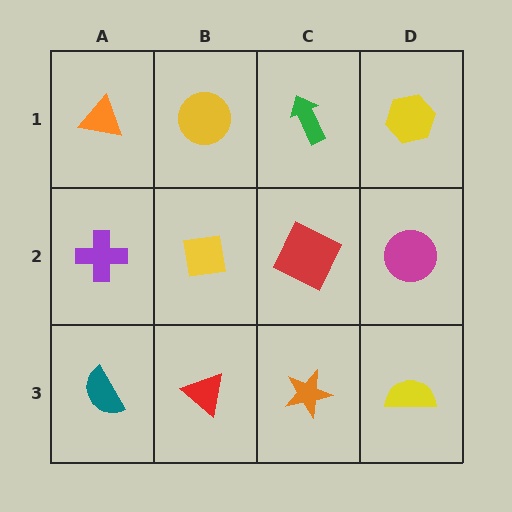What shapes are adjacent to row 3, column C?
A red square (row 2, column C), a red triangle (row 3, column B), a yellow semicircle (row 3, column D).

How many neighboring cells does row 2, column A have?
3.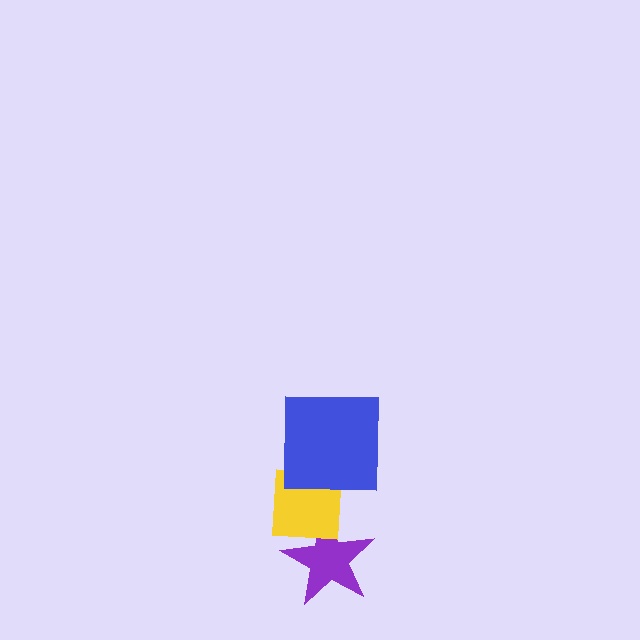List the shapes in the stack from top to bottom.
From top to bottom: the blue square, the yellow square, the purple star.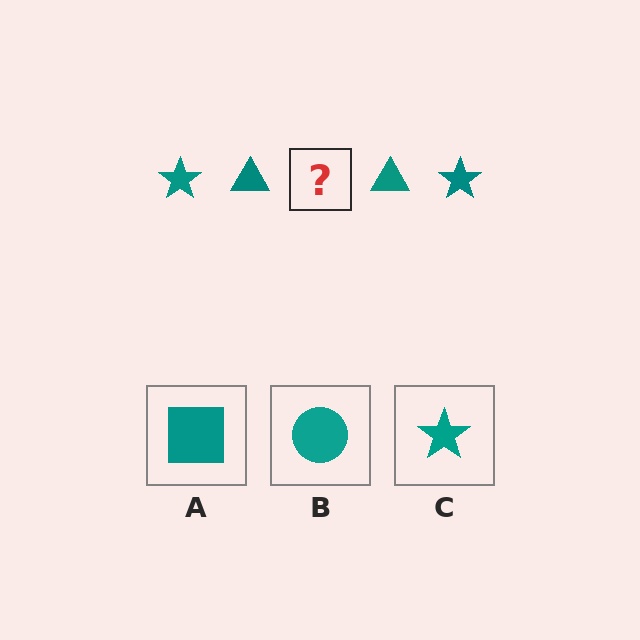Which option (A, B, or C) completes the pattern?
C.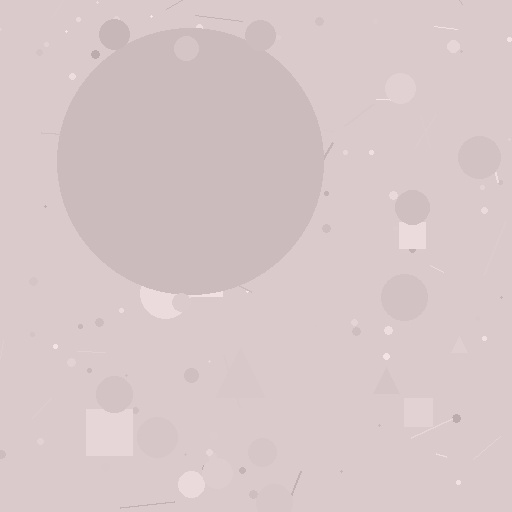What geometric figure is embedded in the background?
A circle is embedded in the background.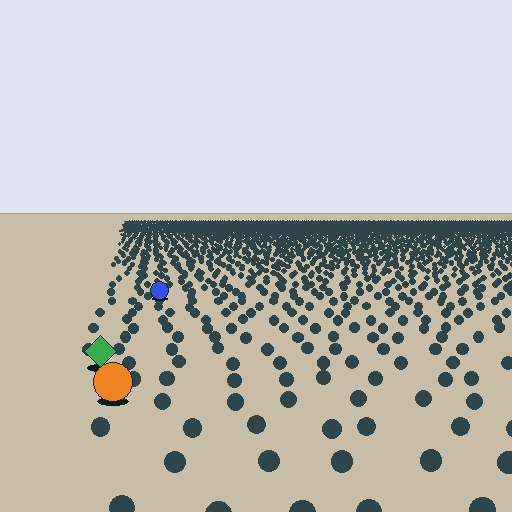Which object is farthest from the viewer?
The blue circle is farthest from the viewer. It appears smaller and the ground texture around it is denser.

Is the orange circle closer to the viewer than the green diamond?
Yes. The orange circle is closer — you can tell from the texture gradient: the ground texture is coarser near it.